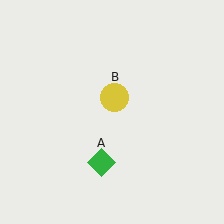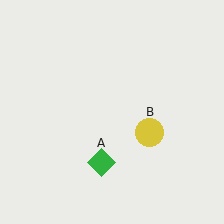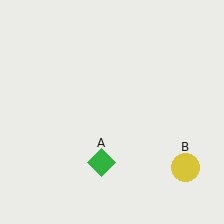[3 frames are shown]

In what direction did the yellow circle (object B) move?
The yellow circle (object B) moved down and to the right.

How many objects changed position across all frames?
1 object changed position: yellow circle (object B).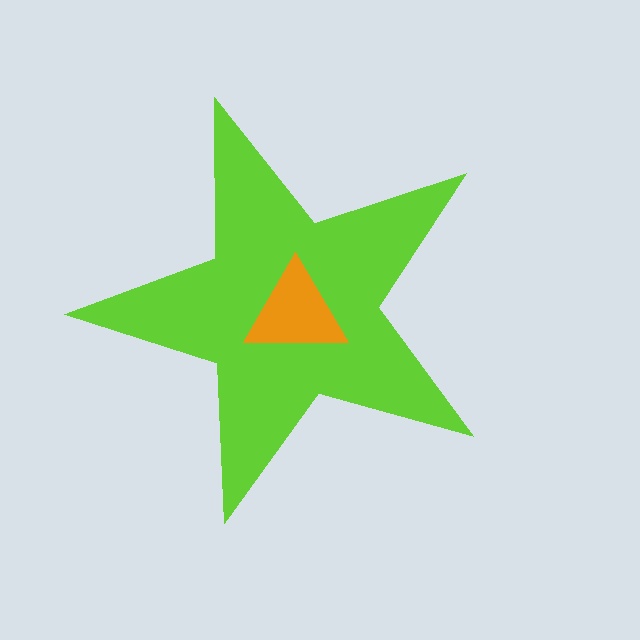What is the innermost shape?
The orange triangle.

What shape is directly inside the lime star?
The orange triangle.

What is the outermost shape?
The lime star.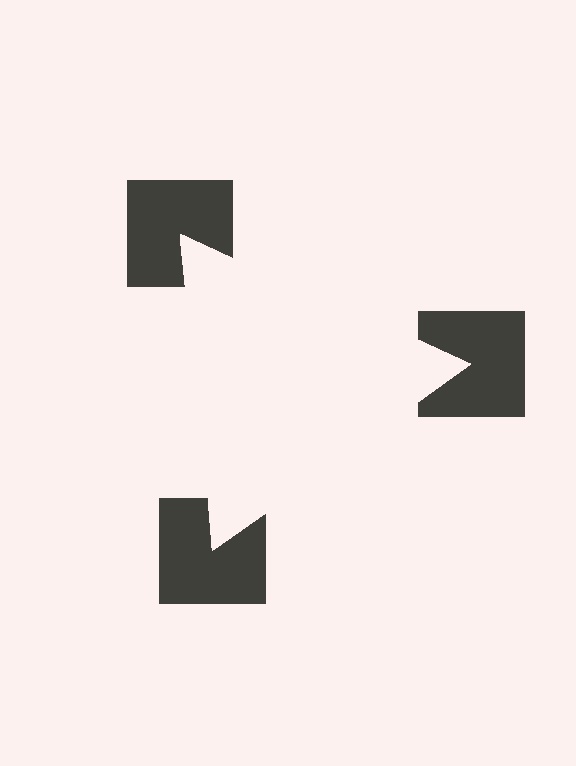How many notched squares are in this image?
There are 3 — one at each vertex of the illusory triangle.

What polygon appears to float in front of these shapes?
An illusory triangle — its edges are inferred from the aligned wedge cuts in the notched squares, not physically drawn.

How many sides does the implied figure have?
3 sides.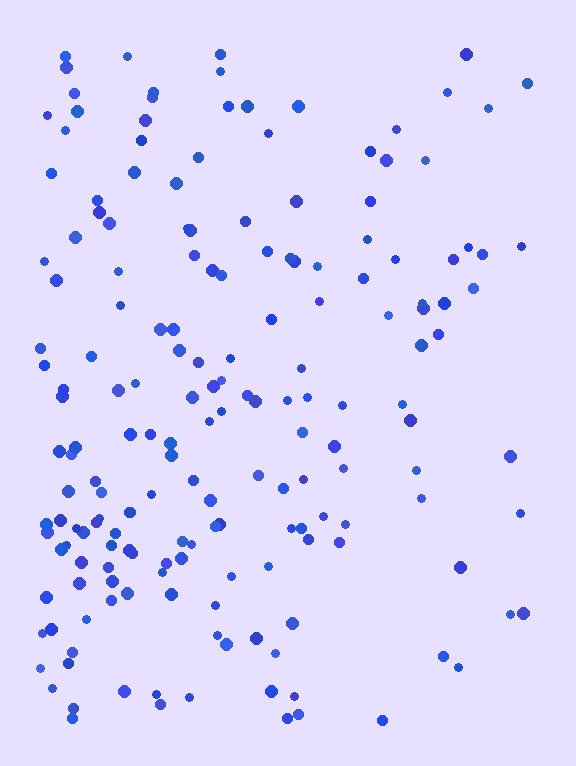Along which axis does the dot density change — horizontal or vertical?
Horizontal.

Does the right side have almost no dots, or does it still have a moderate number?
Still a moderate number, just noticeably fewer than the left.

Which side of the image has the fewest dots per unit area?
The right.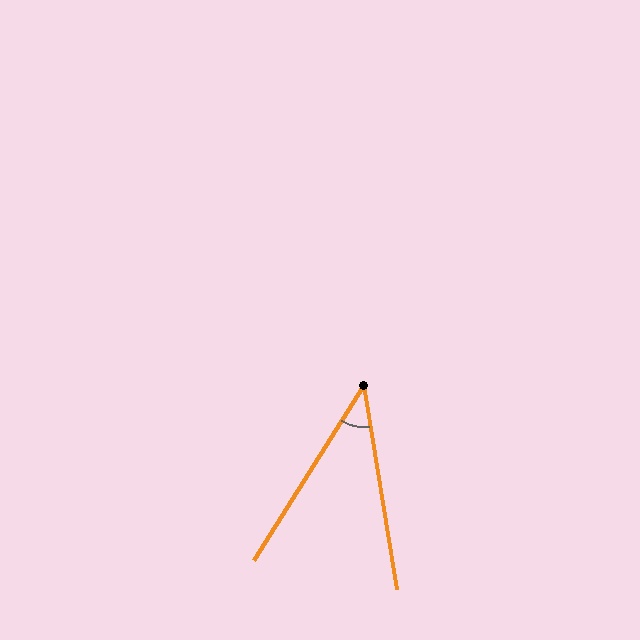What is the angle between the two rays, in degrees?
Approximately 41 degrees.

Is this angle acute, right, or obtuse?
It is acute.